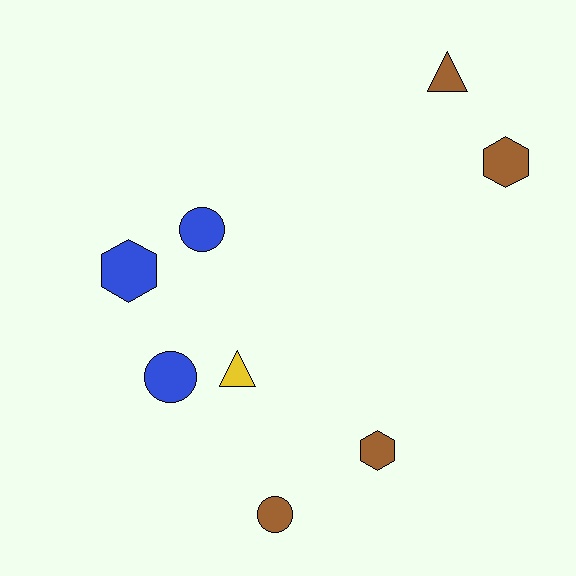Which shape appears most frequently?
Hexagon, with 3 objects.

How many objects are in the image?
There are 8 objects.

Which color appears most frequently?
Brown, with 4 objects.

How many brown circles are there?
There is 1 brown circle.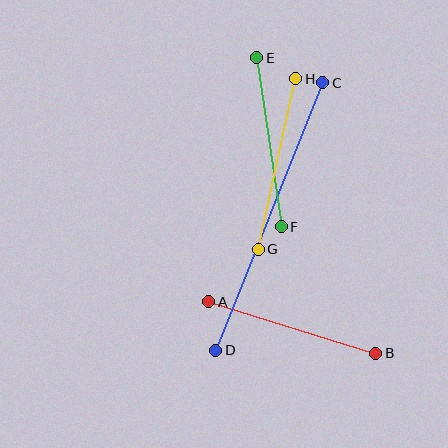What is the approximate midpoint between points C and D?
The midpoint is at approximately (269, 216) pixels.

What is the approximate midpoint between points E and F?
The midpoint is at approximately (269, 142) pixels.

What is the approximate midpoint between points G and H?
The midpoint is at approximately (277, 164) pixels.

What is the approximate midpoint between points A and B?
The midpoint is at approximately (292, 328) pixels.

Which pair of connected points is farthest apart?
Points C and D are farthest apart.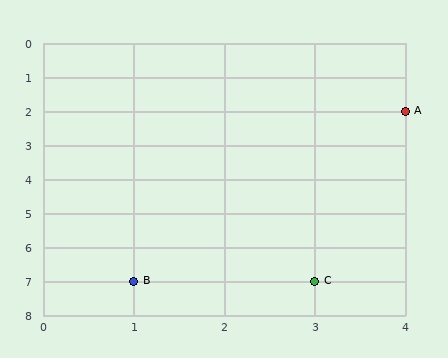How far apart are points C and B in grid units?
Points C and B are 2 columns apart.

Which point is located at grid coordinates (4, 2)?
Point A is at (4, 2).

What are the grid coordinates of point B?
Point B is at grid coordinates (1, 7).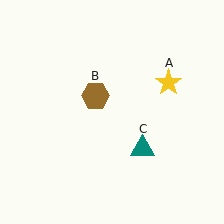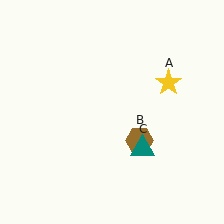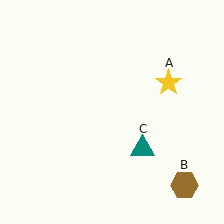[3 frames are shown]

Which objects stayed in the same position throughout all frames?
Yellow star (object A) and teal triangle (object C) remained stationary.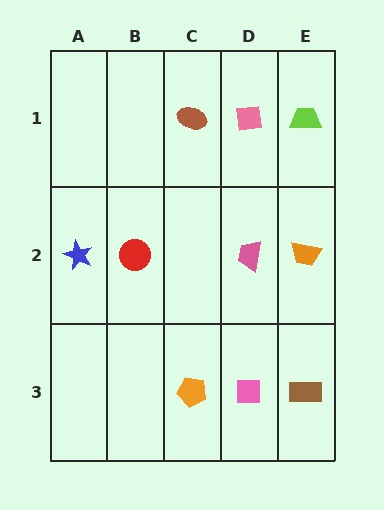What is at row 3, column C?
An orange pentagon.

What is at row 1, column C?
A brown ellipse.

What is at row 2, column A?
A blue star.